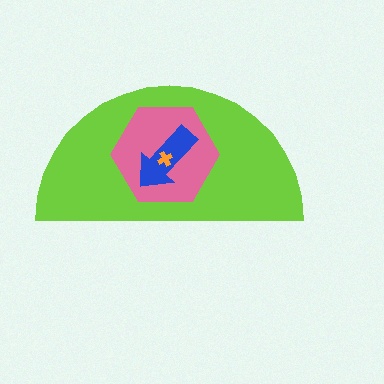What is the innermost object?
The orange cross.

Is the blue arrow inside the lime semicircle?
Yes.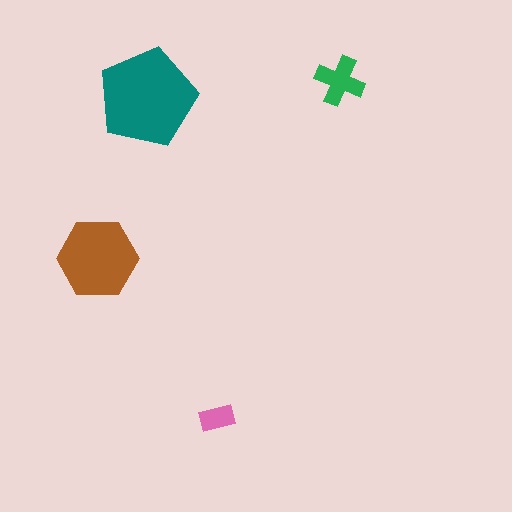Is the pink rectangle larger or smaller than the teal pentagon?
Smaller.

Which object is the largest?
The teal pentagon.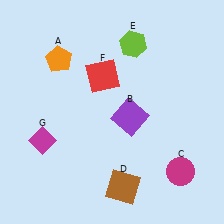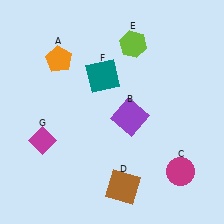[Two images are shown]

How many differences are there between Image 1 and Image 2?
There is 1 difference between the two images.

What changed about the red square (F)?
In Image 1, F is red. In Image 2, it changed to teal.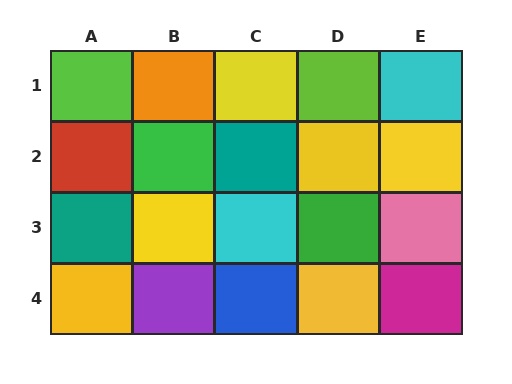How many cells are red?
1 cell is red.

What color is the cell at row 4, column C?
Blue.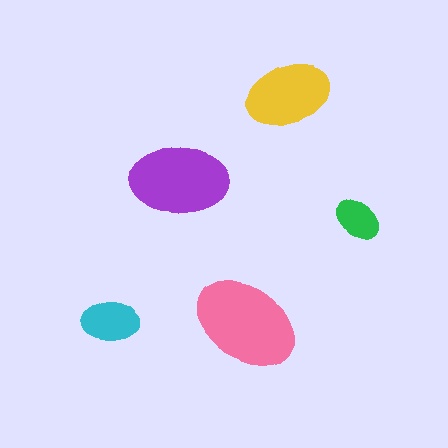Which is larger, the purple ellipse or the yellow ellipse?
The purple one.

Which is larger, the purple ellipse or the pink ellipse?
The pink one.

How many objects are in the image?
There are 5 objects in the image.